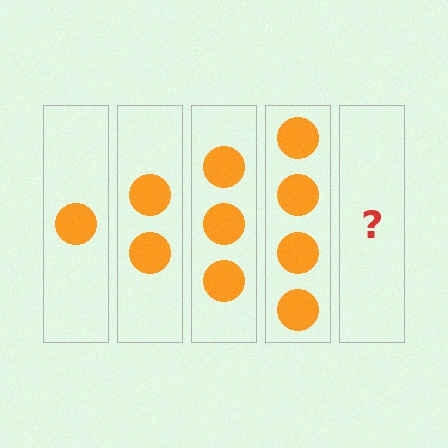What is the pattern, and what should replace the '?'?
The pattern is that each step adds one more circle. The '?' should be 5 circles.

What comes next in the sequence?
The next element should be 5 circles.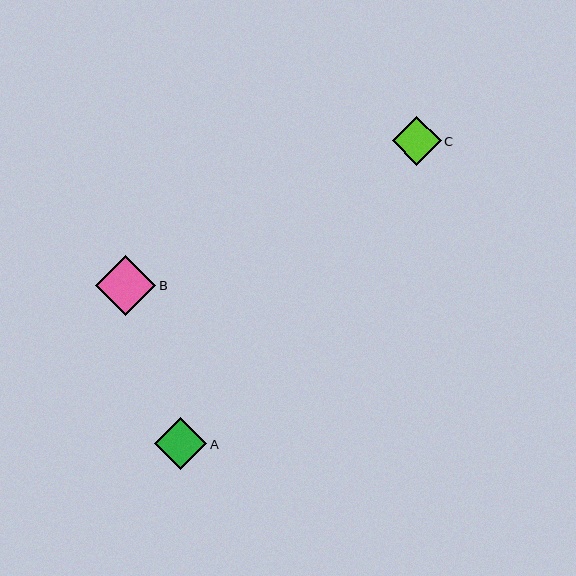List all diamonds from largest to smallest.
From largest to smallest: B, A, C.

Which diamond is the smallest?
Diamond C is the smallest with a size of approximately 49 pixels.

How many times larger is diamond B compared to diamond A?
Diamond B is approximately 1.2 times the size of diamond A.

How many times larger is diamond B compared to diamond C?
Diamond B is approximately 1.2 times the size of diamond C.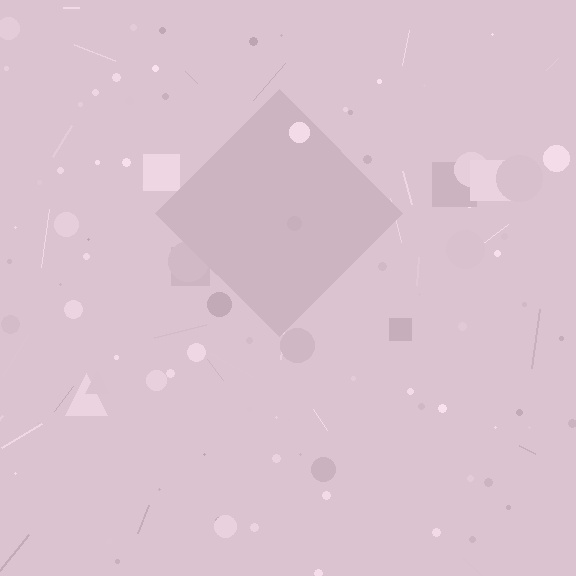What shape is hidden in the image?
A diamond is hidden in the image.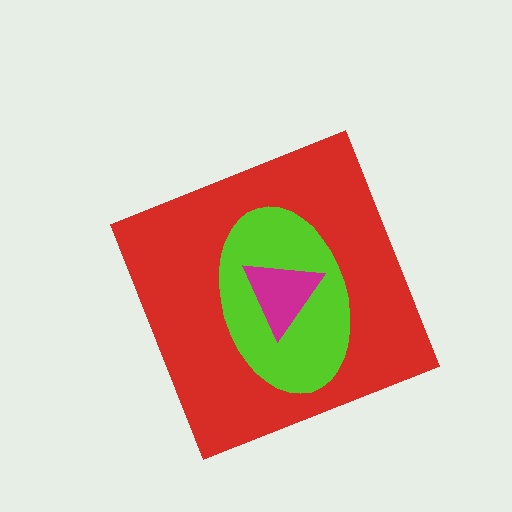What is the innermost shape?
The magenta triangle.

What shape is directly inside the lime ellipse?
The magenta triangle.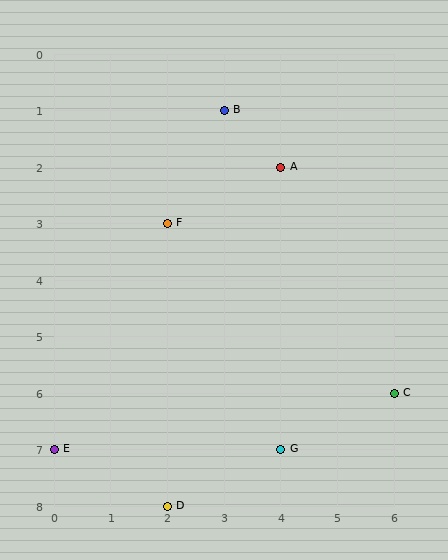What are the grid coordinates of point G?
Point G is at grid coordinates (4, 7).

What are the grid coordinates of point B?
Point B is at grid coordinates (3, 1).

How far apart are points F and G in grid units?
Points F and G are 2 columns and 4 rows apart (about 4.5 grid units diagonally).